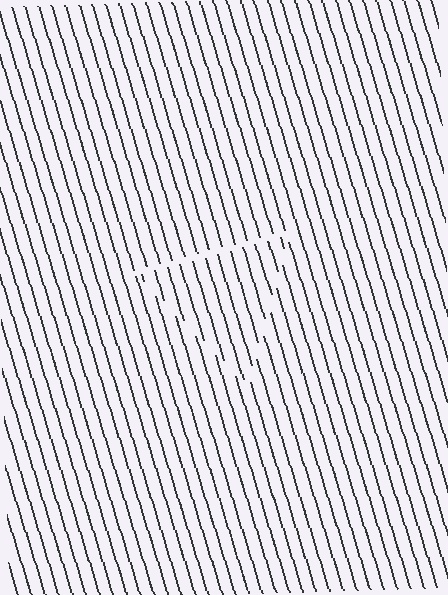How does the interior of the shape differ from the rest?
The interior of the shape contains the same grating, shifted by half a period — the contour is defined by the phase discontinuity where line-ends from the inner and outer gratings abut.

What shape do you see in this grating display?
An illusory triangle. The interior of the shape contains the same grating, shifted by half a period — the contour is defined by the phase discontinuity where line-ends from the inner and outer gratings abut.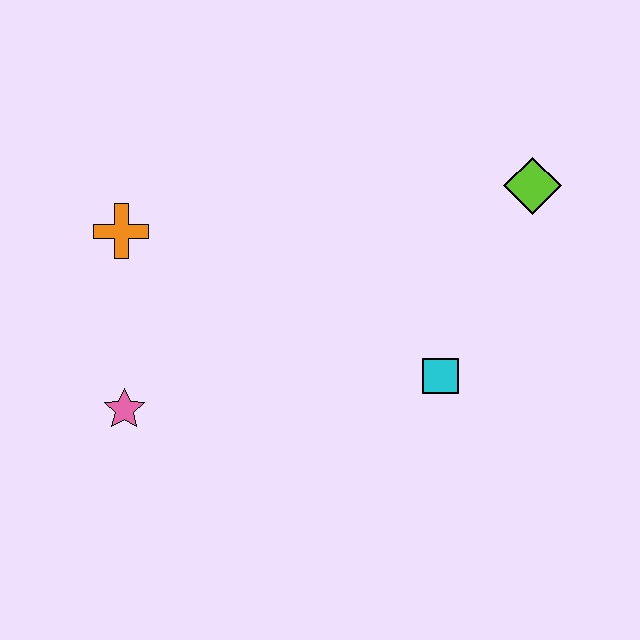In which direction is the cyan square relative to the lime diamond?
The cyan square is below the lime diamond.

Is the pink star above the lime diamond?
No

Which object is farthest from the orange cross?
The lime diamond is farthest from the orange cross.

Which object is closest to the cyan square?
The lime diamond is closest to the cyan square.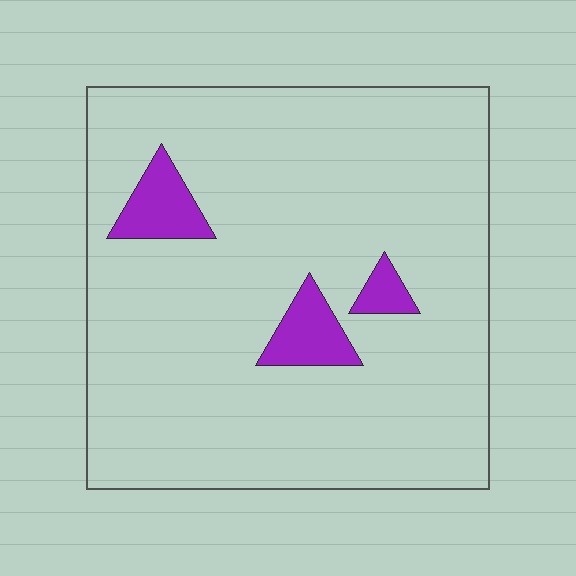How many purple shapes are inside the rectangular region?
3.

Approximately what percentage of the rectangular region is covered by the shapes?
Approximately 10%.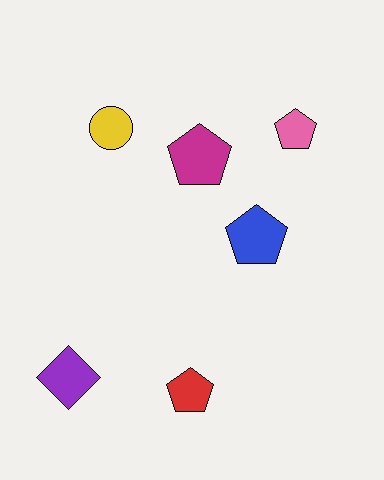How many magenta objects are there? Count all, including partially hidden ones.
There is 1 magenta object.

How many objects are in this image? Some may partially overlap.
There are 6 objects.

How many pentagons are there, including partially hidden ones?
There are 4 pentagons.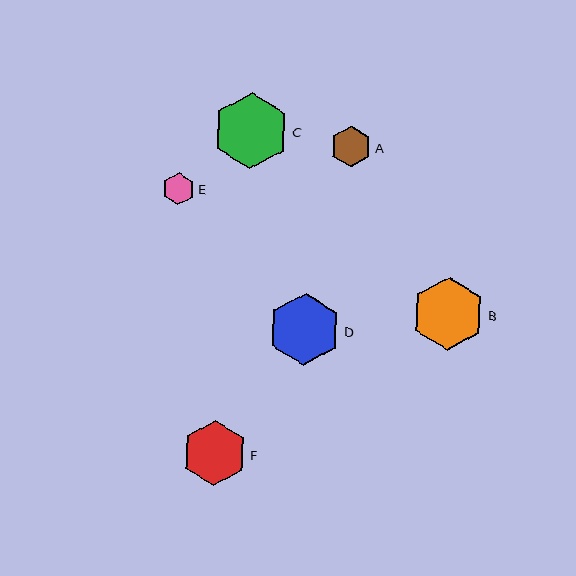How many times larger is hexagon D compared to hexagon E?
Hexagon D is approximately 2.2 times the size of hexagon E.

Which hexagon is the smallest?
Hexagon E is the smallest with a size of approximately 33 pixels.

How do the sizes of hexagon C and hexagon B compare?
Hexagon C and hexagon B are approximately the same size.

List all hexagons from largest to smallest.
From largest to smallest: C, B, D, F, A, E.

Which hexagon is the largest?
Hexagon C is the largest with a size of approximately 76 pixels.